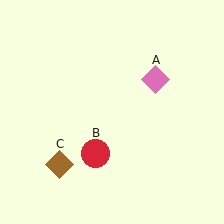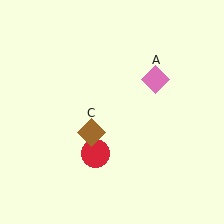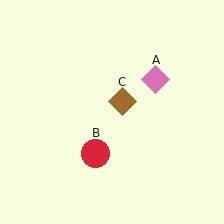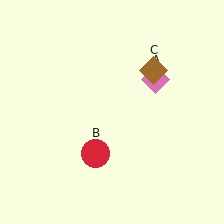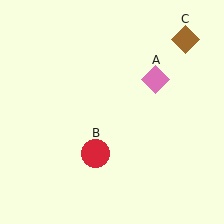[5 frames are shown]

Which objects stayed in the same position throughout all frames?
Pink diamond (object A) and red circle (object B) remained stationary.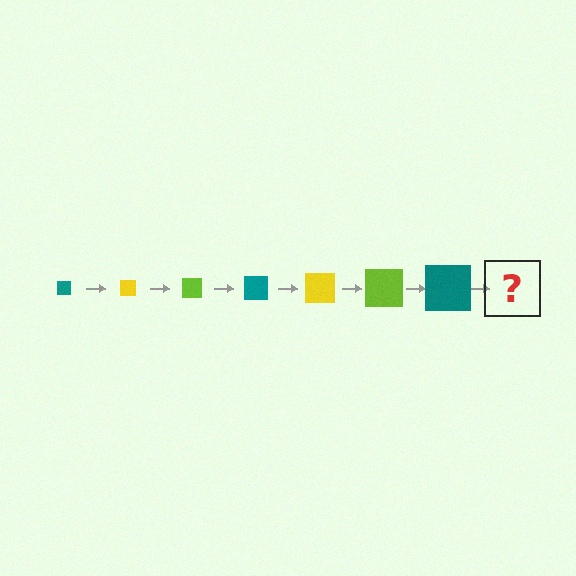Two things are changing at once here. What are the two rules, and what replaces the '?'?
The two rules are that the square grows larger each step and the color cycles through teal, yellow, and lime. The '?' should be a yellow square, larger than the previous one.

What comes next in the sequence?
The next element should be a yellow square, larger than the previous one.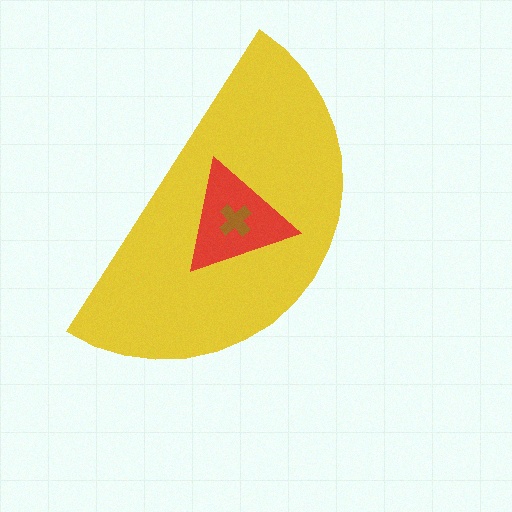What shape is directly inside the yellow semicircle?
The red triangle.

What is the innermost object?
The brown cross.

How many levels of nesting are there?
3.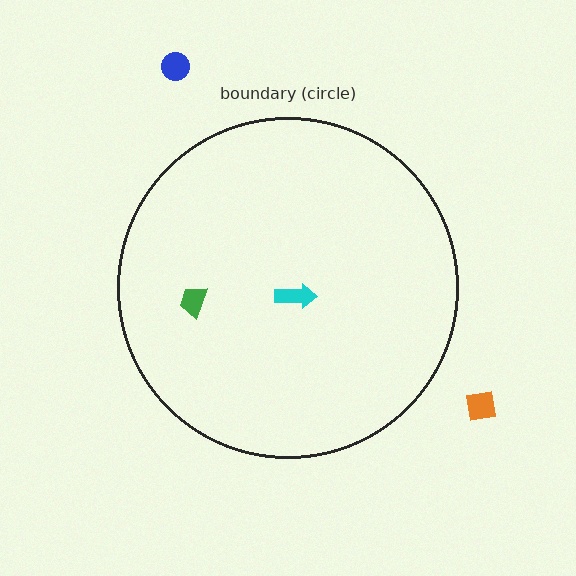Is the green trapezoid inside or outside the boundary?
Inside.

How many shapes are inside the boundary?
2 inside, 2 outside.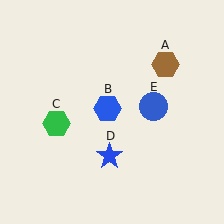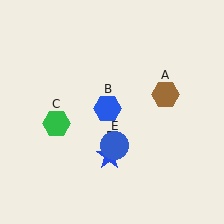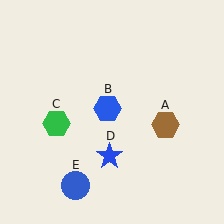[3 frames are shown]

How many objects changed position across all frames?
2 objects changed position: brown hexagon (object A), blue circle (object E).